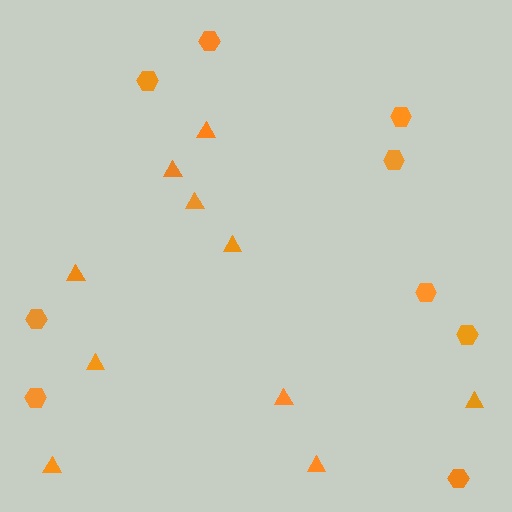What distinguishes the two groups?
There are 2 groups: one group of triangles (10) and one group of hexagons (9).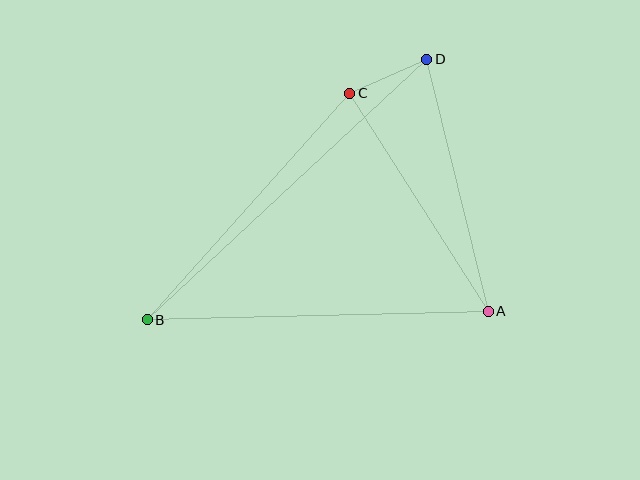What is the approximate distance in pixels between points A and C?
The distance between A and C is approximately 258 pixels.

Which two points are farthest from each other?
Points B and D are farthest from each other.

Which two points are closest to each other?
Points C and D are closest to each other.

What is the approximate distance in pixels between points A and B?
The distance between A and B is approximately 341 pixels.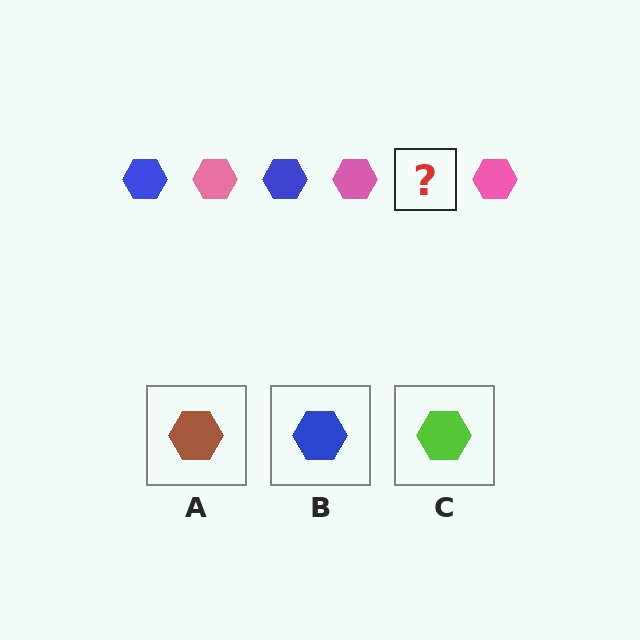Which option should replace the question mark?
Option B.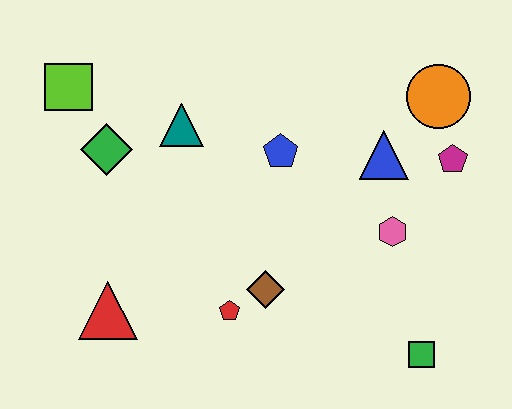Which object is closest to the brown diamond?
The red pentagon is closest to the brown diamond.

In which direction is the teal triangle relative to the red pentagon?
The teal triangle is above the red pentagon.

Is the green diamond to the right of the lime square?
Yes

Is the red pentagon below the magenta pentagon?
Yes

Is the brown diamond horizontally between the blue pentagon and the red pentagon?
Yes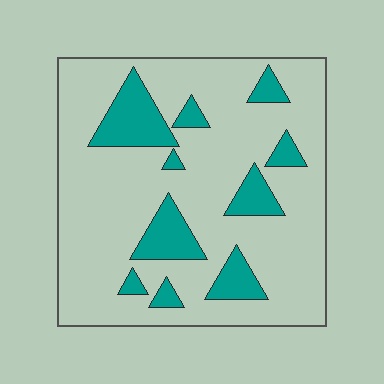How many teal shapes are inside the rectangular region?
10.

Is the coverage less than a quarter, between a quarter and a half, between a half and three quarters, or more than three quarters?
Less than a quarter.